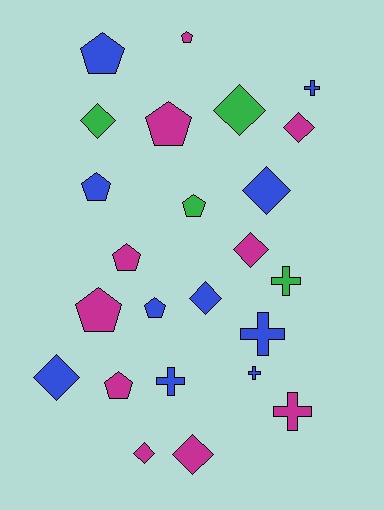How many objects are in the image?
There are 24 objects.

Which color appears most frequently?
Blue, with 10 objects.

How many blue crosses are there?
There are 4 blue crosses.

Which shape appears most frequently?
Diamond, with 9 objects.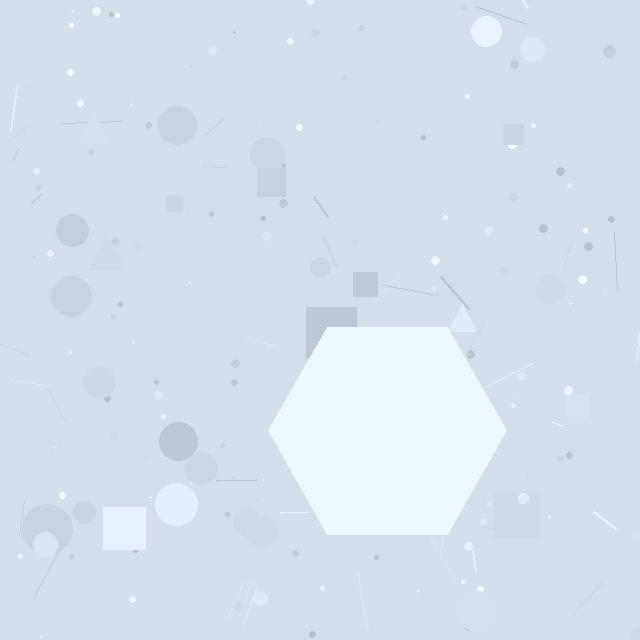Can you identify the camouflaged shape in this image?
The camouflaged shape is a hexagon.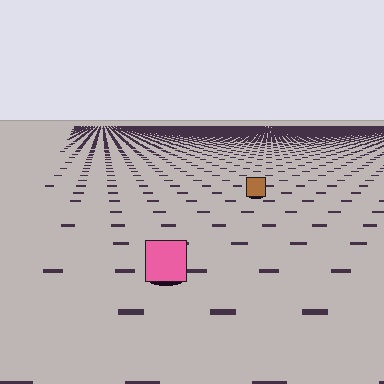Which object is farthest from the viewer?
The brown square is farthest from the viewer. It appears smaller and the ground texture around it is denser.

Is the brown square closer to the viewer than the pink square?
No. The pink square is closer — you can tell from the texture gradient: the ground texture is coarser near it.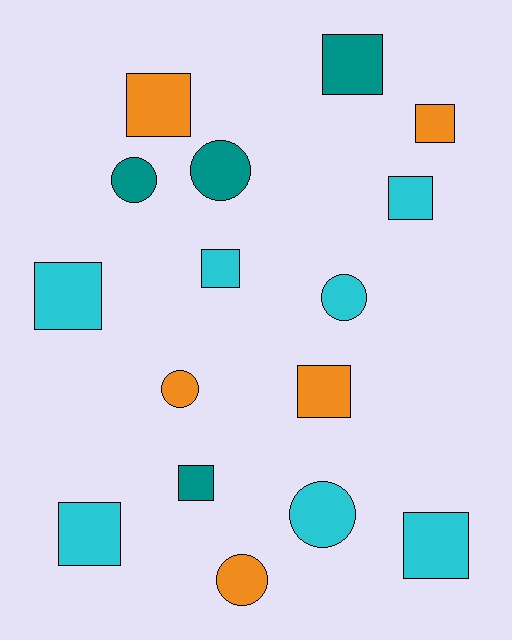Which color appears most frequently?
Cyan, with 7 objects.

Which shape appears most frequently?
Square, with 10 objects.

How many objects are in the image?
There are 16 objects.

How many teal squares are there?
There are 2 teal squares.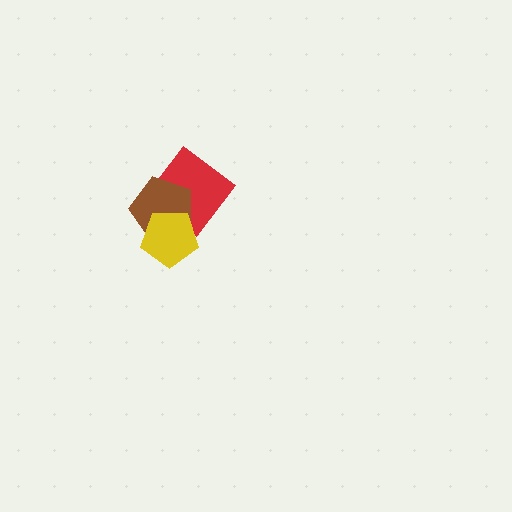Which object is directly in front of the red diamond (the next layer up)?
The brown pentagon is directly in front of the red diamond.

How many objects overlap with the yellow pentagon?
2 objects overlap with the yellow pentagon.